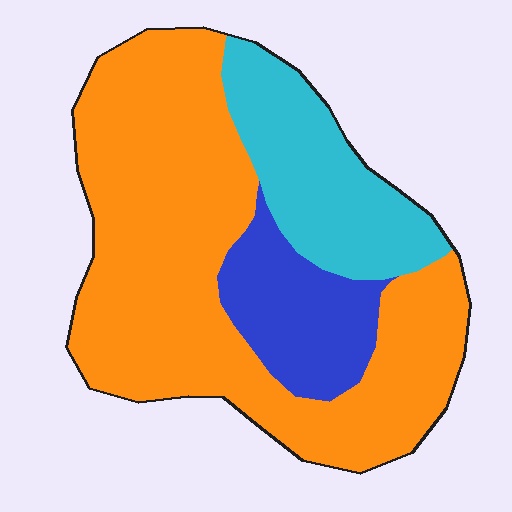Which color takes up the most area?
Orange, at roughly 65%.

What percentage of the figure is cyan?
Cyan covers 21% of the figure.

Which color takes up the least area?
Blue, at roughly 15%.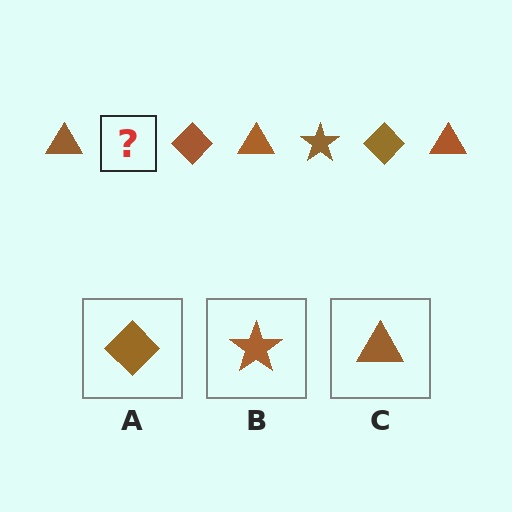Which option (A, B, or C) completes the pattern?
B.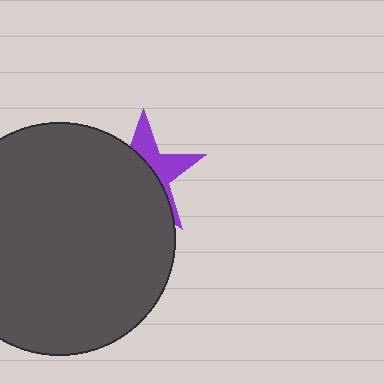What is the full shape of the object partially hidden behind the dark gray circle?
The partially hidden object is a purple star.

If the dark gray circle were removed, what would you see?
You would see the complete purple star.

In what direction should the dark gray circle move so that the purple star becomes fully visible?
The dark gray circle should move toward the lower-left. That is the shortest direction to clear the overlap and leave the purple star fully visible.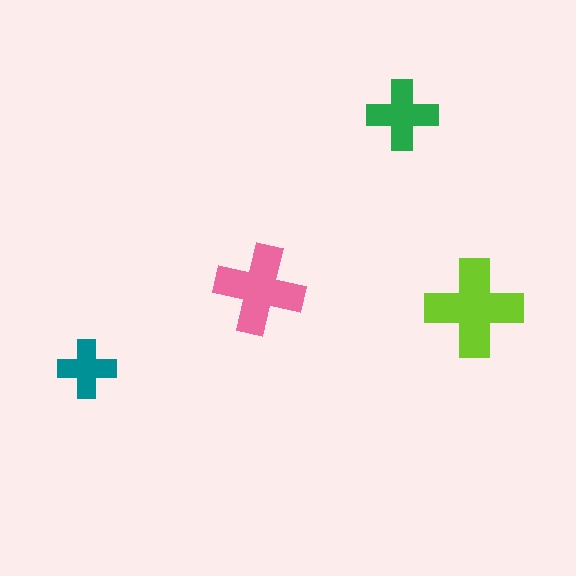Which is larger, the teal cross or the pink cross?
The pink one.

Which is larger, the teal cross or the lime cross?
The lime one.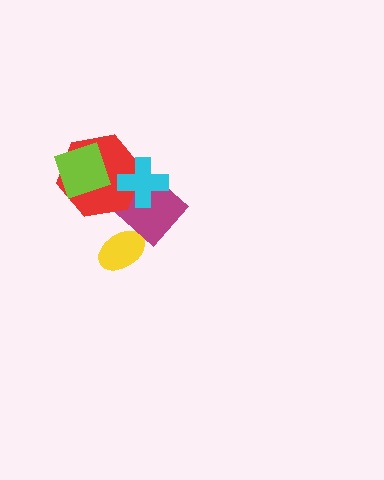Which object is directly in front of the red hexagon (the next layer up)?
The cyan cross is directly in front of the red hexagon.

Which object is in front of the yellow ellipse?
The magenta rectangle is in front of the yellow ellipse.